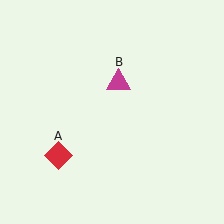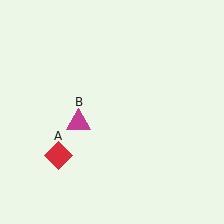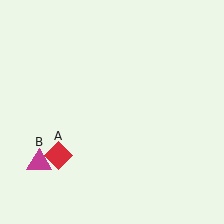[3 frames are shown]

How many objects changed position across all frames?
1 object changed position: magenta triangle (object B).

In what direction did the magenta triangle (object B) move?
The magenta triangle (object B) moved down and to the left.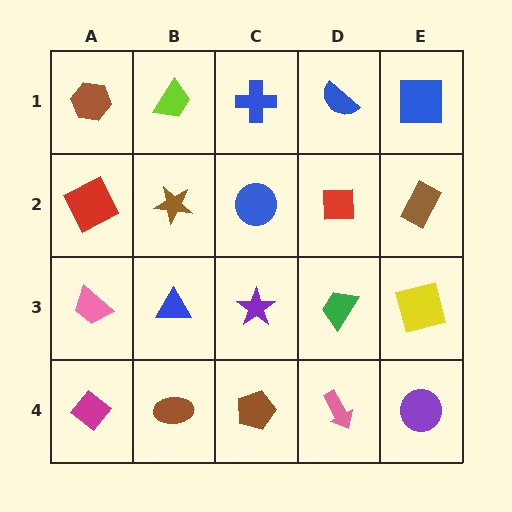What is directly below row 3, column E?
A purple circle.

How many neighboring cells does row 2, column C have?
4.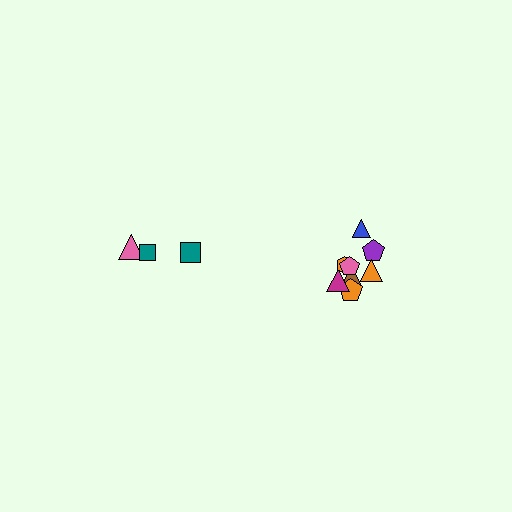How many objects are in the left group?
There are 3 objects.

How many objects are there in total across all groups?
There are 11 objects.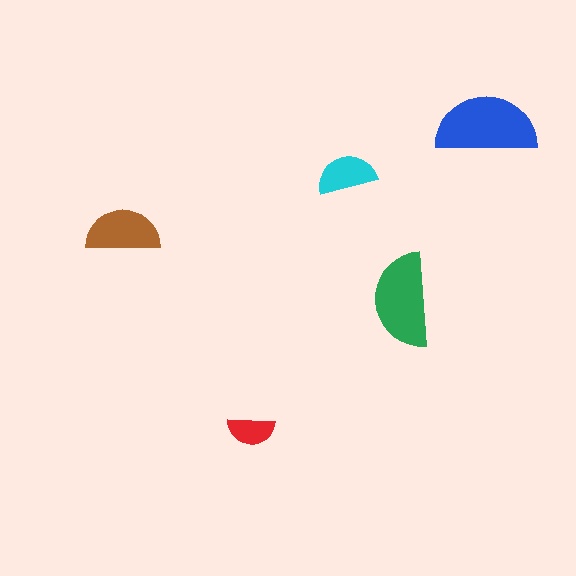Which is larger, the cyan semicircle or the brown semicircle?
The brown one.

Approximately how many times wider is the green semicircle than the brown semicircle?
About 1.5 times wider.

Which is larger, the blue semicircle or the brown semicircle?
The blue one.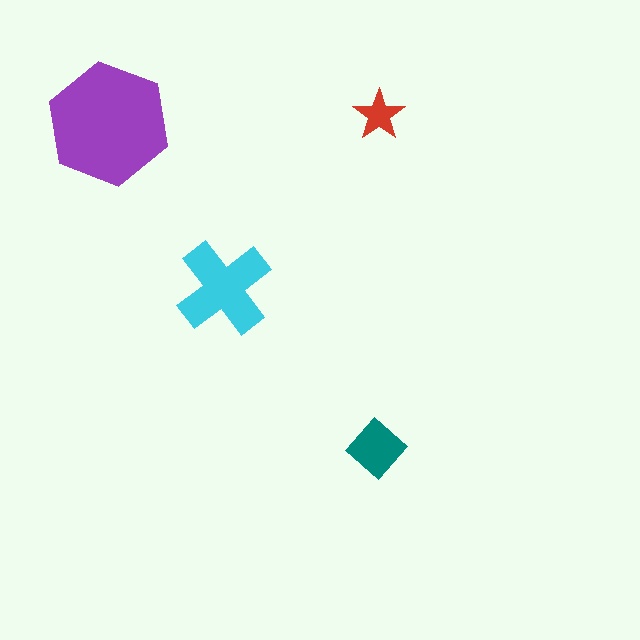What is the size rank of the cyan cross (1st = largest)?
2nd.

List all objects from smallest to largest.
The red star, the teal diamond, the cyan cross, the purple hexagon.